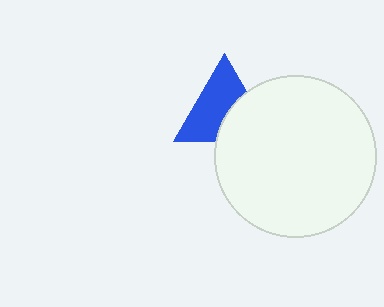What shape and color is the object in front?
The object in front is a white circle.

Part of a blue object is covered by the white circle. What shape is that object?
It is a triangle.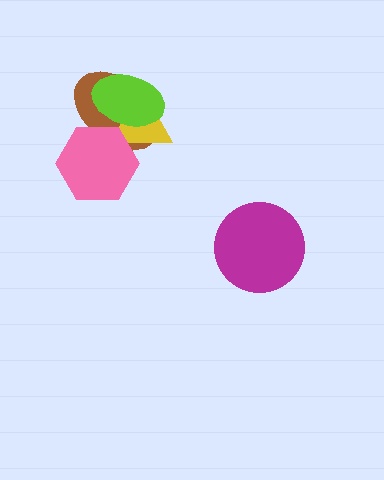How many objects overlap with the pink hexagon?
3 objects overlap with the pink hexagon.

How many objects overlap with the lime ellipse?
3 objects overlap with the lime ellipse.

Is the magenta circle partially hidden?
No, no other shape covers it.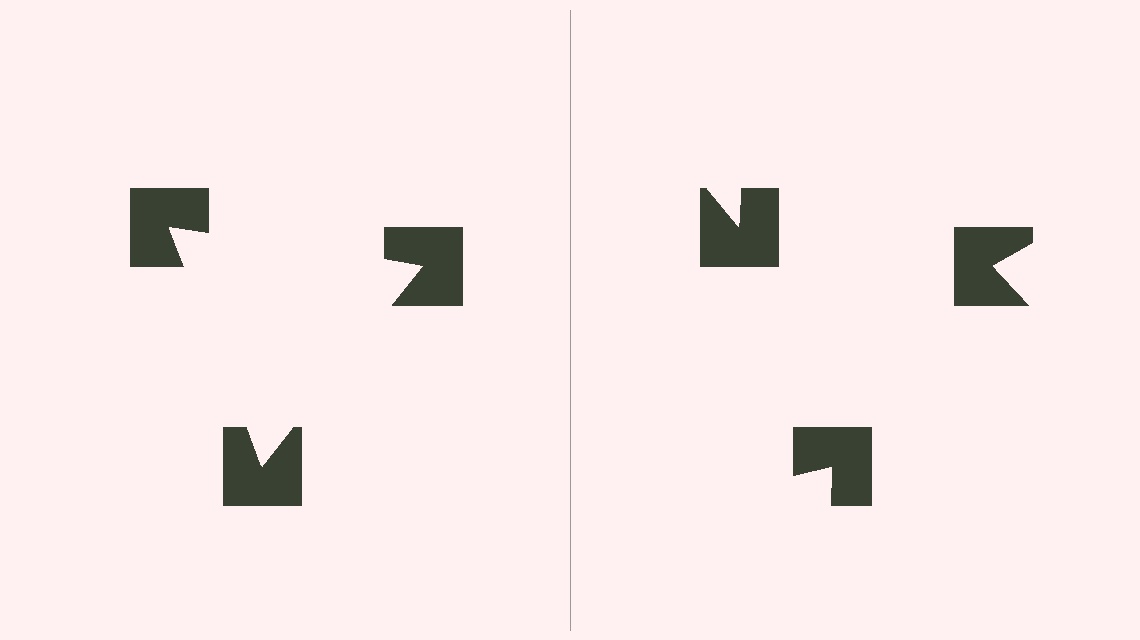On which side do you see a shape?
An illusory triangle appears on the left side. On the right side the wedge cuts are rotated, so no coherent shape forms.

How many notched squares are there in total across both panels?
6 — 3 on each side.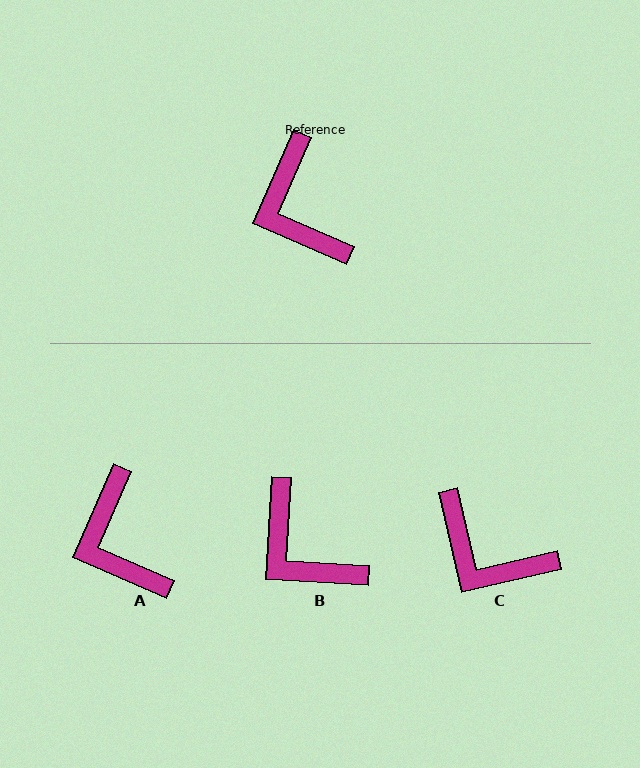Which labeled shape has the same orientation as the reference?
A.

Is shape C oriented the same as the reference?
No, it is off by about 36 degrees.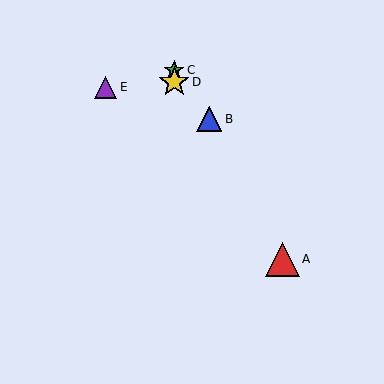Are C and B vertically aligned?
No, C is at x≈174 and B is at x≈209.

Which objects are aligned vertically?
Objects C, D are aligned vertically.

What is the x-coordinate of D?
Object D is at x≈174.